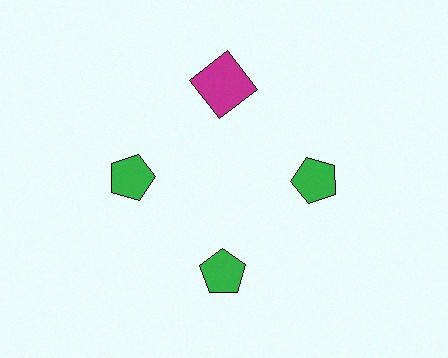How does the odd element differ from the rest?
It differs in both color (magenta instead of green) and shape (square instead of pentagon).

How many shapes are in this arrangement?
There are 4 shapes arranged in a ring pattern.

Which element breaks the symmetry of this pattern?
The magenta square at roughly the 12 o'clock position breaks the symmetry. All other shapes are green pentagons.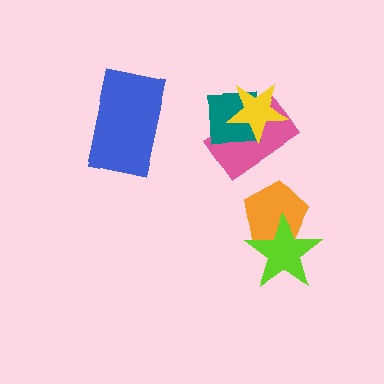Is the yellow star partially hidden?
No, no other shape covers it.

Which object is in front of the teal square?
The yellow star is in front of the teal square.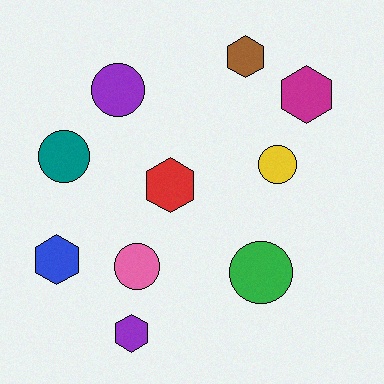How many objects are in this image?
There are 10 objects.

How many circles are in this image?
There are 5 circles.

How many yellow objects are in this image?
There is 1 yellow object.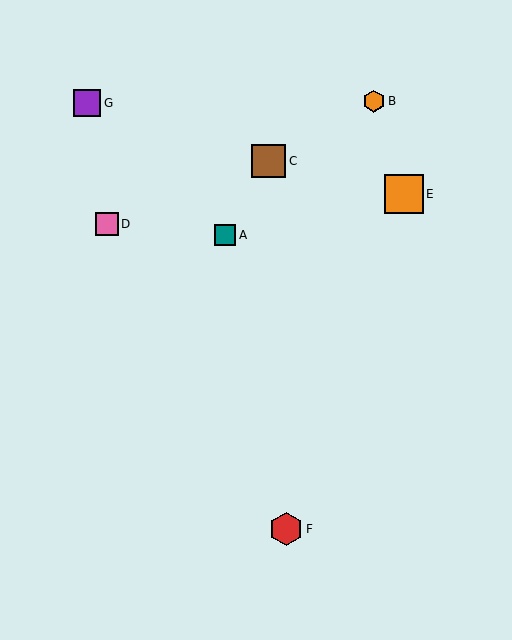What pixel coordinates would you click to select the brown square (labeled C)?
Click at (269, 161) to select the brown square C.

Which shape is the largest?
The orange square (labeled E) is the largest.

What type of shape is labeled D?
Shape D is a pink square.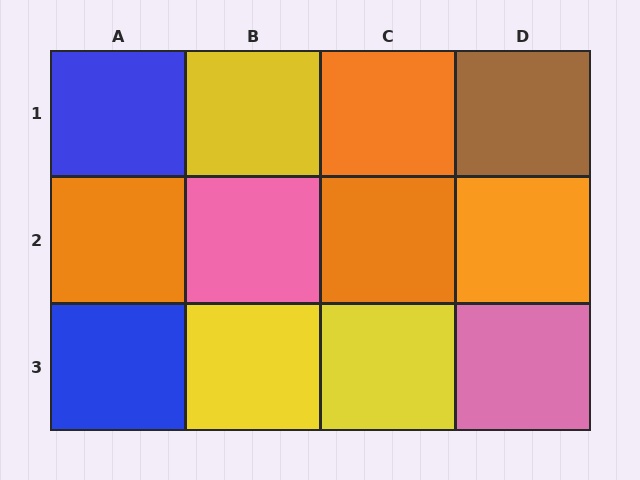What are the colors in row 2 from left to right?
Orange, pink, orange, orange.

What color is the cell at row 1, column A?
Blue.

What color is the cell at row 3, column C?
Yellow.